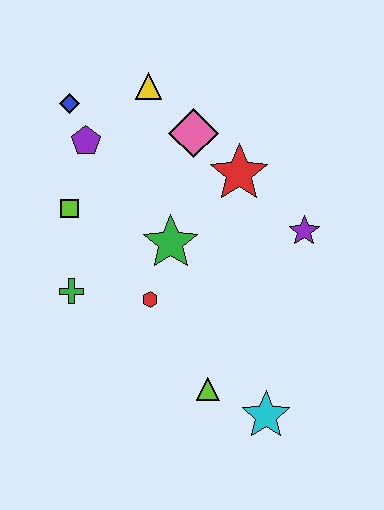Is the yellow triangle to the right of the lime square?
Yes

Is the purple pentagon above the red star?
Yes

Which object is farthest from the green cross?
The purple star is farthest from the green cross.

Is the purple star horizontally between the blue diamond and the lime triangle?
No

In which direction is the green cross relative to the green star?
The green cross is to the left of the green star.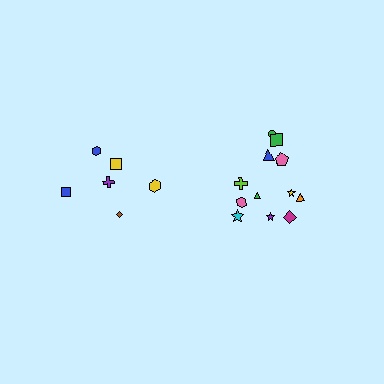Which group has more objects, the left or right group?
The right group.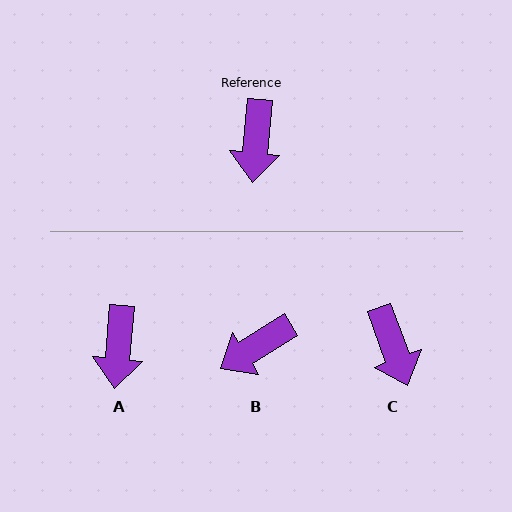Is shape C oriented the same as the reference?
No, it is off by about 26 degrees.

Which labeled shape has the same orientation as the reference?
A.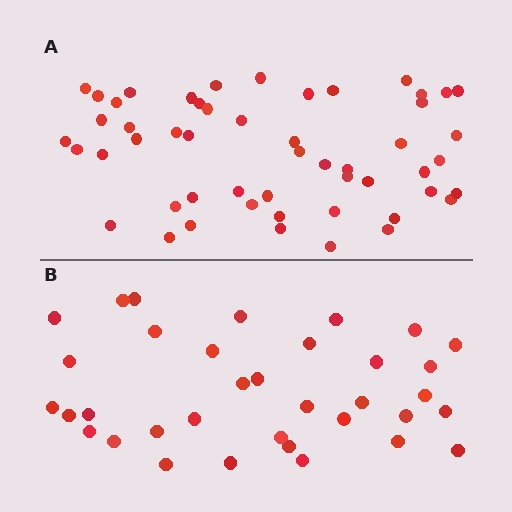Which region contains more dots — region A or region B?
Region A (the top region) has more dots.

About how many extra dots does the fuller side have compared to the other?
Region A has approximately 15 more dots than region B.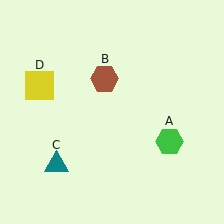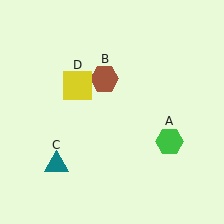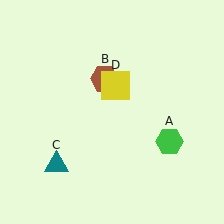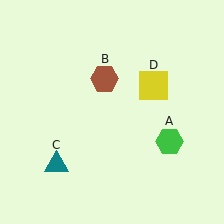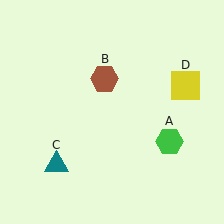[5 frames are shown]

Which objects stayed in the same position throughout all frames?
Green hexagon (object A) and brown hexagon (object B) and teal triangle (object C) remained stationary.